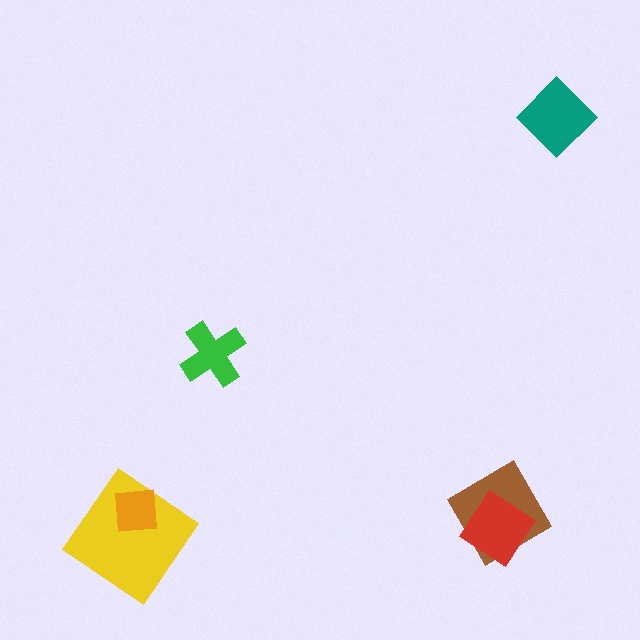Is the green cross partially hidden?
No, no other shape covers it.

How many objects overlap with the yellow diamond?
1 object overlaps with the yellow diamond.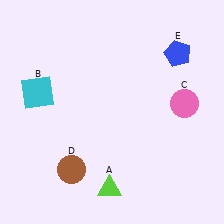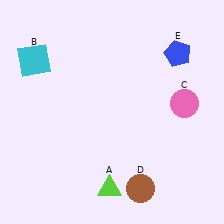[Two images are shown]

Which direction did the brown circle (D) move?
The brown circle (D) moved right.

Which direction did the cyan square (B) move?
The cyan square (B) moved up.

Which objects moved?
The objects that moved are: the cyan square (B), the brown circle (D).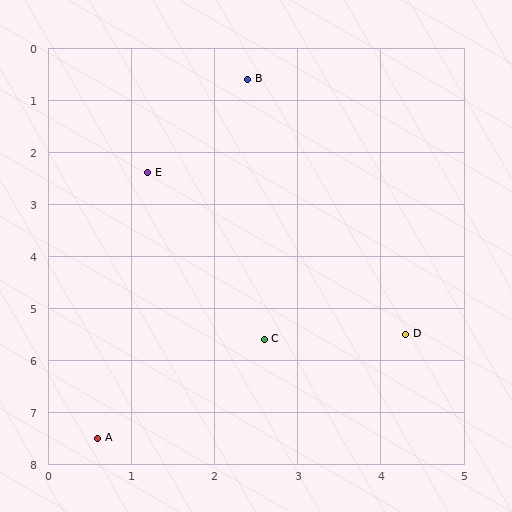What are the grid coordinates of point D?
Point D is at approximately (4.3, 5.5).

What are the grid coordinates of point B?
Point B is at approximately (2.4, 0.6).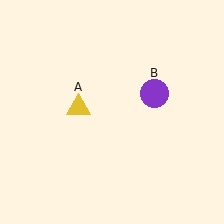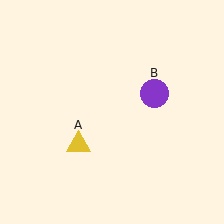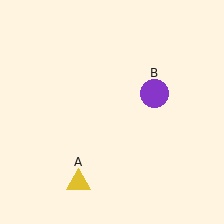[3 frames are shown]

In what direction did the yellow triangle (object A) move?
The yellow triangle (object A) moved down.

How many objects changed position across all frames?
1 object changed position: yellow triangle (object A).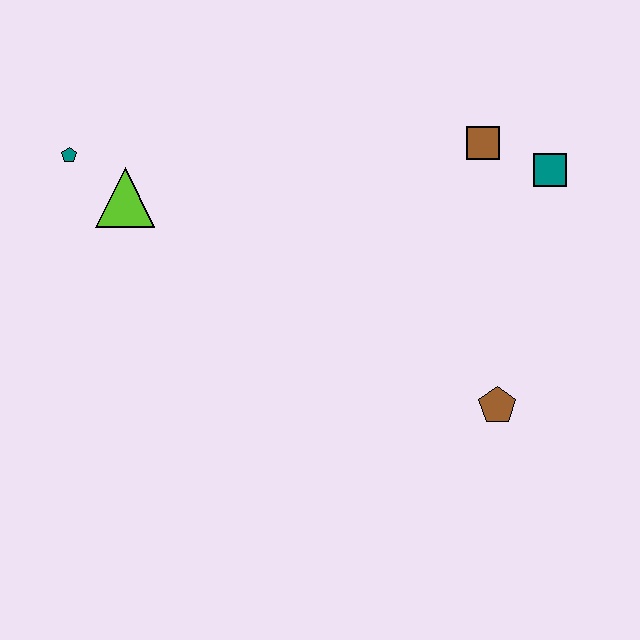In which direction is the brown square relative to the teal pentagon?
The brown square is to the right of the teal pentagon.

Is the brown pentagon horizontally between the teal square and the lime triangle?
Yes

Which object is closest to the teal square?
The brown square is closest to the teal square.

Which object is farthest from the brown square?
The teal pentagon is farthest from the brown square.